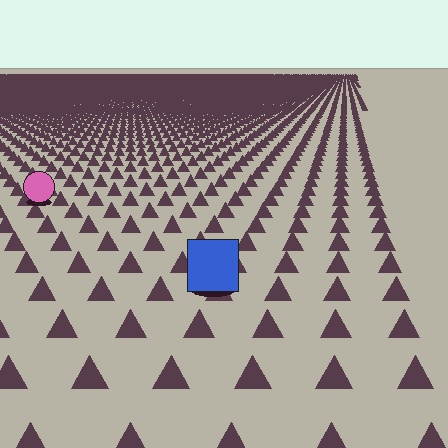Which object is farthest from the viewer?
The pink circle is farthest from the viewer. It appears smaller and the ground texture around it is denser.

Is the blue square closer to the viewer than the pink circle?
Yes. The blue square is closer — you can tell from the texture gradient: the ground texture is coarser near it.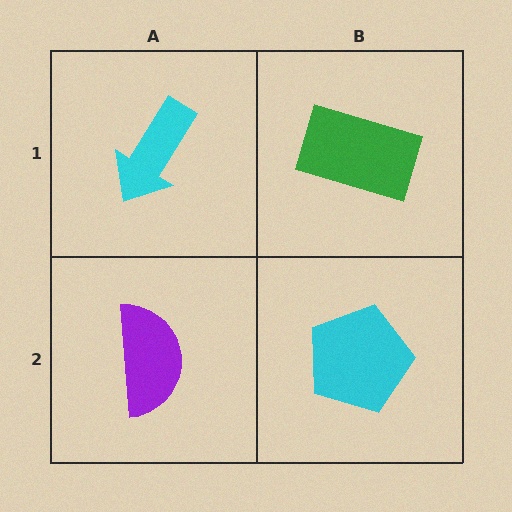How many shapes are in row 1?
2 shapes.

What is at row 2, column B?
A cyan pentagon.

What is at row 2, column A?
A purple semicircle.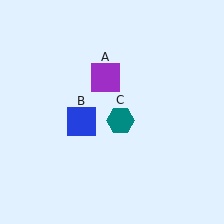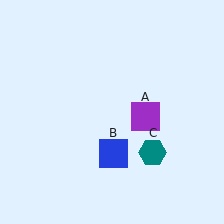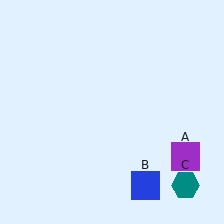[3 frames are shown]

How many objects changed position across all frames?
3 objects changed position: purple square (object A), blue square (object B), teal hexagon (object C).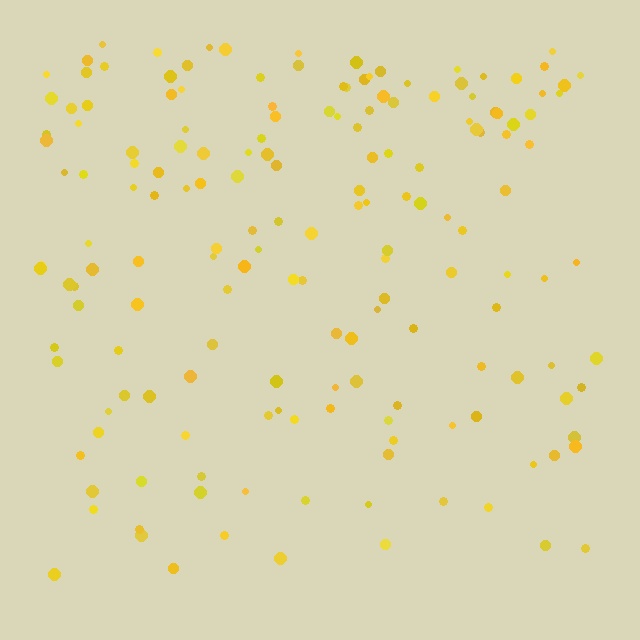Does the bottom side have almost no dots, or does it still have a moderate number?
Still a moderate number, just noticeably fewer than the top.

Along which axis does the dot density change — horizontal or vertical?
Vertical.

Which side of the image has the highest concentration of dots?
The top.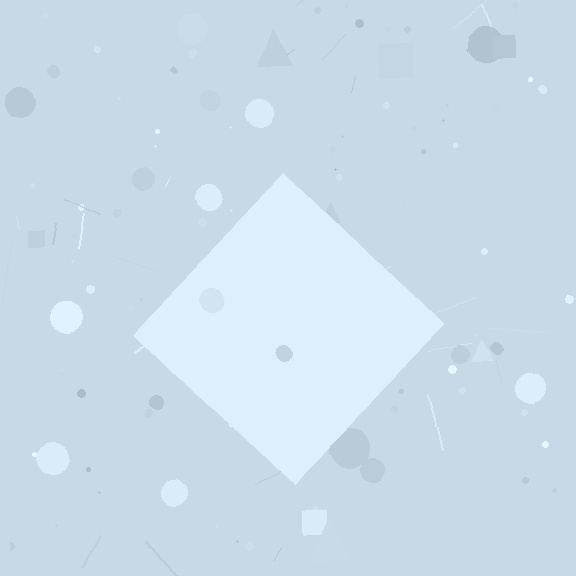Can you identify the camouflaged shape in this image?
The camouflaged shape is a diamond.